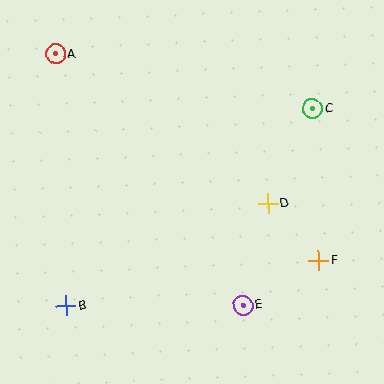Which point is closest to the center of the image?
Point D at (268, 204) is closest to the center.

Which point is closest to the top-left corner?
Point A is closest to the top-left corner.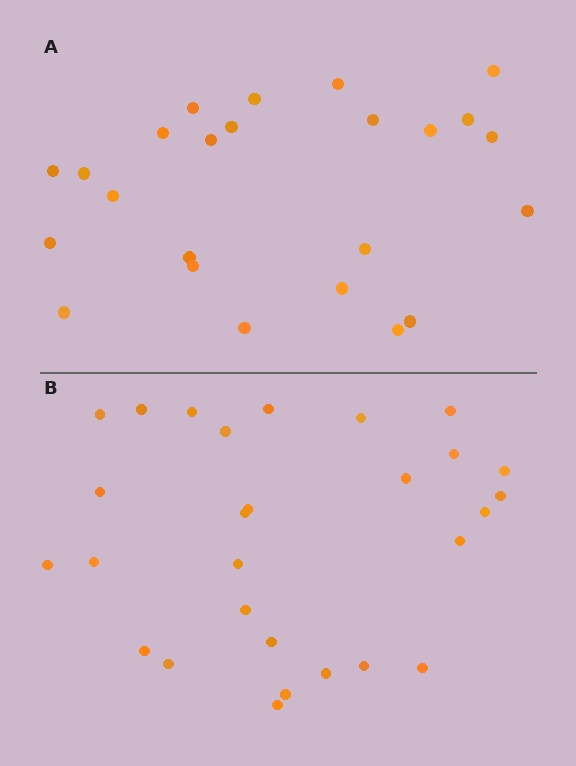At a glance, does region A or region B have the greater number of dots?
Region B (the bottom region) has more dots.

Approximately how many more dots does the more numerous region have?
Region B has about 4 more dots than region A.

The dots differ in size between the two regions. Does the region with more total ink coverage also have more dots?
No. Region A has more total ink coverage because its dots are larger, but region B actually contains more individual dots. Total area can be misleading — the number of items is what matters here.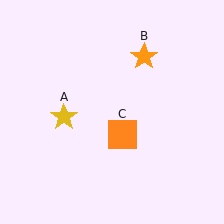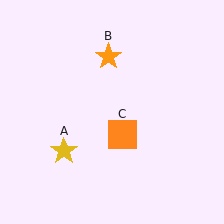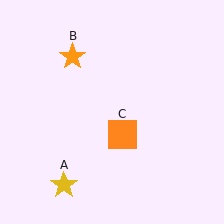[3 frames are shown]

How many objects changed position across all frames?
2 objects changed position: yellow star (object A), orange star (object B).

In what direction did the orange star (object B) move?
The orange star (object B) moved left.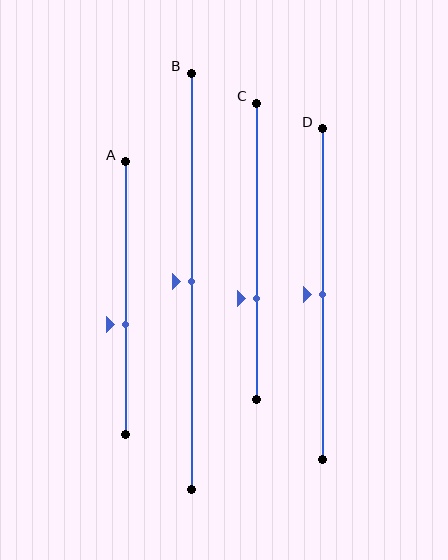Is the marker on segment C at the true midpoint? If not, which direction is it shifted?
No, the marker on segment C is shifted downward by about 16% of the segment length.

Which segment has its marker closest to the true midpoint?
Segment B has its marker closest to the true midpoint.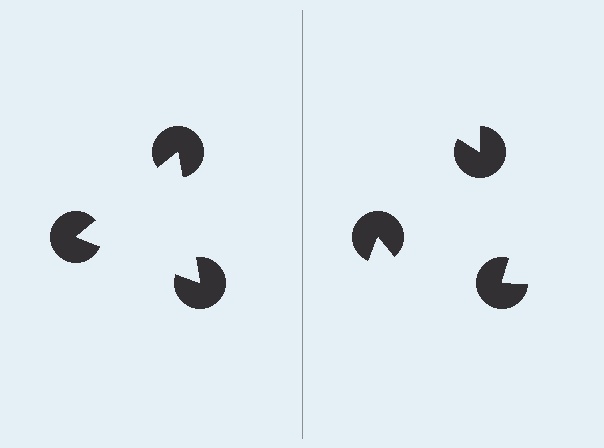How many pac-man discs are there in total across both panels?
6 — 3 on each side.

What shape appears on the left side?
An illusory triangle.